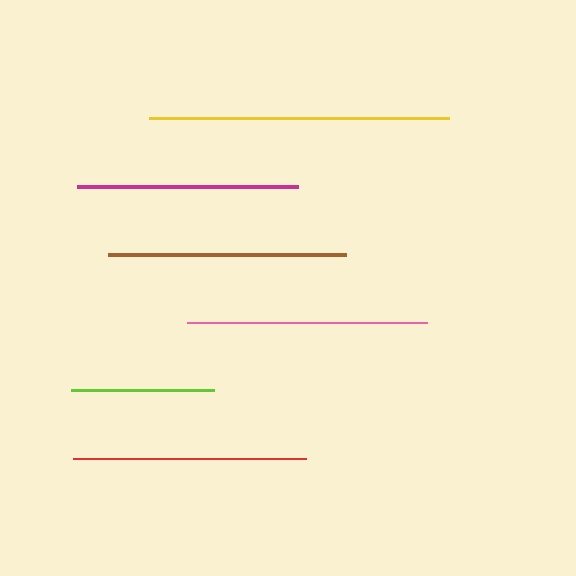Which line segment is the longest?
The yellow line is the longest at approximately 300 pixels.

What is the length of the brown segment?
The brown segment is approximately 238 pixels long.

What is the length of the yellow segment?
The yellow segment is approximately 300 pixels long.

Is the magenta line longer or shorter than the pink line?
The pink line is longer than the magenta line.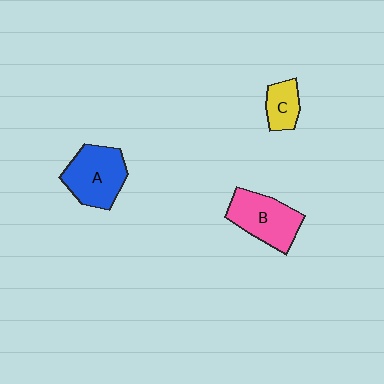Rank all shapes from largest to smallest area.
From largest to smallest: A (blue), B (pink), C (yellow).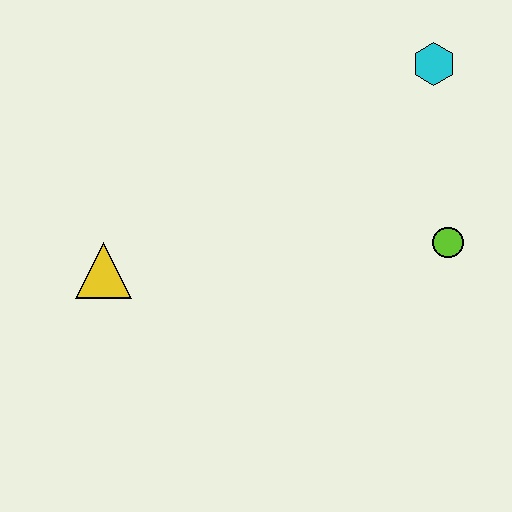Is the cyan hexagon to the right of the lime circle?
No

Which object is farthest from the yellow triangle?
The cyan hexagon is farthest from the yellow triangle.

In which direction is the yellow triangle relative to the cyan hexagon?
The yellow triangle is to the left of the cyan hexagon.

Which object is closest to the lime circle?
The cyan hexagon is closest to the lime circle.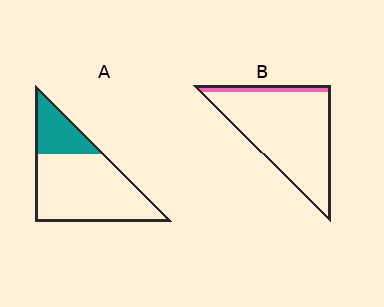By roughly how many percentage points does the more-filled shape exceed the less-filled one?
By roughly 15 percentage points (A over B).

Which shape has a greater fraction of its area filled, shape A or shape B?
Shape A.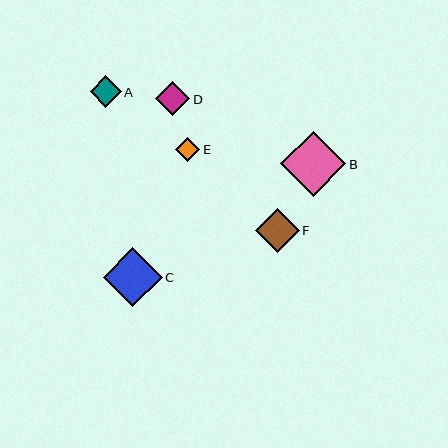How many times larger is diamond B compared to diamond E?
Diamond B is approximately 2.7 times the size of diamond E.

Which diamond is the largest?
Diamond B is the largest with a size of approximately 65 pixels.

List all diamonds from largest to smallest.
From largest to smallest: B, C, F, D, A, E.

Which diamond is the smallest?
Diamond E is the smallest with a size of approximately 24 pixels.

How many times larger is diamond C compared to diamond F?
Diamond C is approximately 1.3 times the size of diamond F.